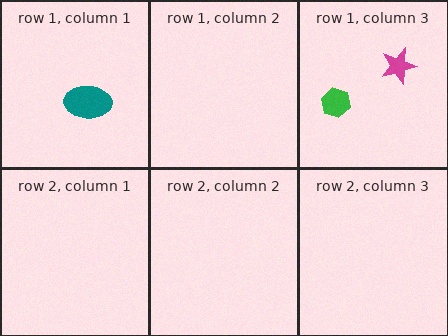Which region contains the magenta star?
The row 1, column 3 region.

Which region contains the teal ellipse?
The row 1, column 1 region.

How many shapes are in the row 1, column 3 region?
2.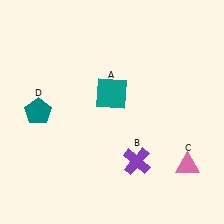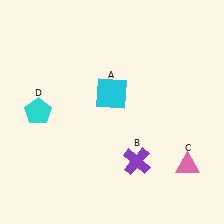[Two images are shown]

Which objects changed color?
A changed from teal to cyan. D changed from teal to cyan.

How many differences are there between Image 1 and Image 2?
There are 2 differences between the two images.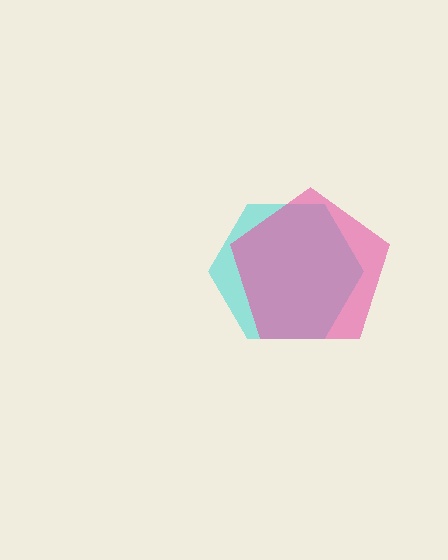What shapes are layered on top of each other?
The layered shapes are: a cyan hexagon, a pink pentagon.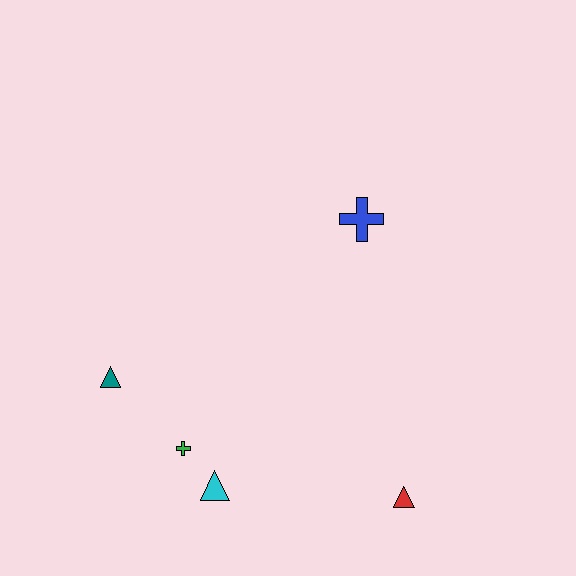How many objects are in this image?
There are 5 objects.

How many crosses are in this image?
There are 2 crosses.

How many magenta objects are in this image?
There are no magenta objects.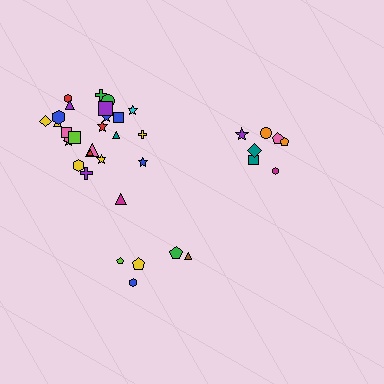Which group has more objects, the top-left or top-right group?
The top-left group.